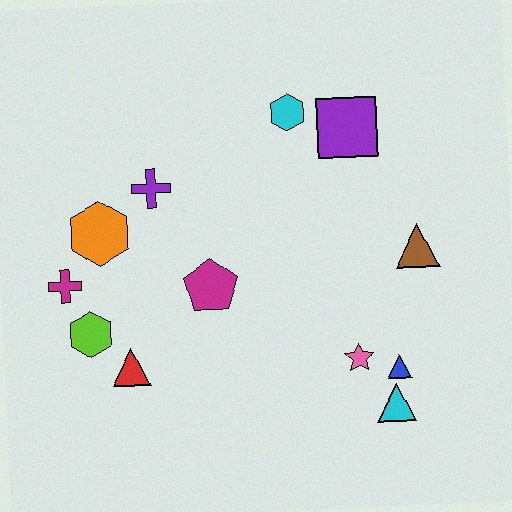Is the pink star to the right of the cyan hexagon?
Yes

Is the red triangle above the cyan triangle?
Yes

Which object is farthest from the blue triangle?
The magenta cross is farthest from the blue triangle.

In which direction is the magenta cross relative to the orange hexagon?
The magenta cross is below the orange hexagon.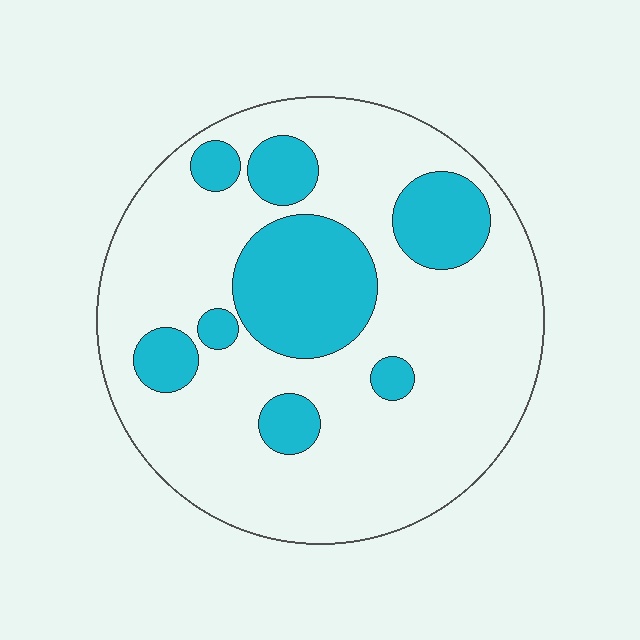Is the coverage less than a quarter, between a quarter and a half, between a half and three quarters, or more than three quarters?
Between a quarter and a half.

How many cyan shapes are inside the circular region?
8.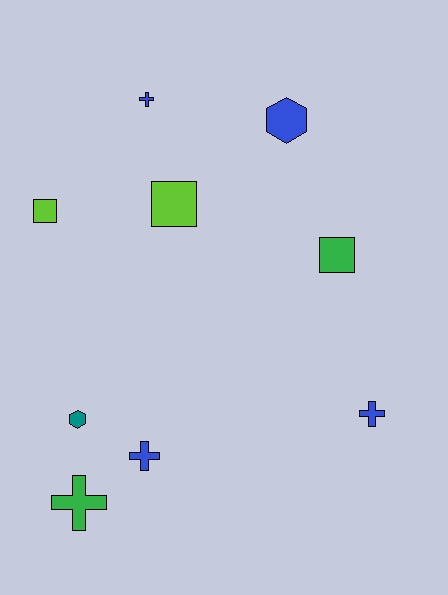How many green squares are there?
There is 1 green square.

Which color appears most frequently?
Blue, with 4 objects.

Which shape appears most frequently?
Cross, with 4 objects.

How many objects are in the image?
There are 9 objects.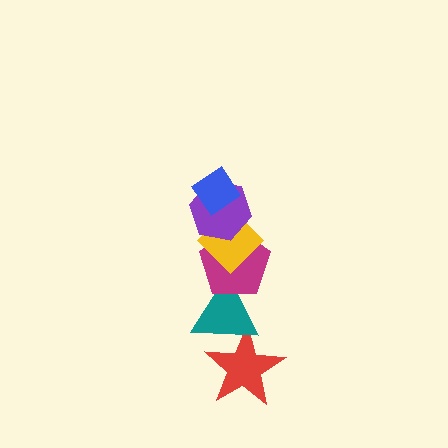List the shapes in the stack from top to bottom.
From top to bottom: the blue diamond, the purple hexagon, the yellow diamond, the magenta pentagon, the teal triangle, the red star.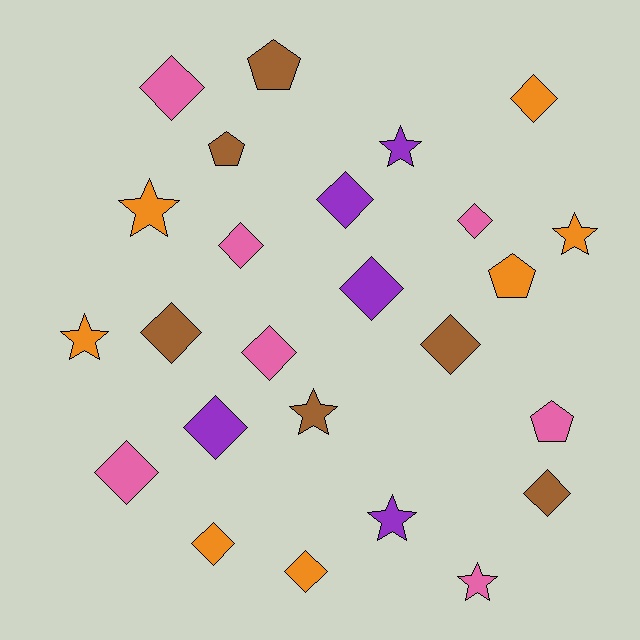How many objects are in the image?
There are 25 objects.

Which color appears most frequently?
Pink, with 7 objects.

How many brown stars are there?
There is 1 brown star.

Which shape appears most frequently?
Diamond, with 14 objects.